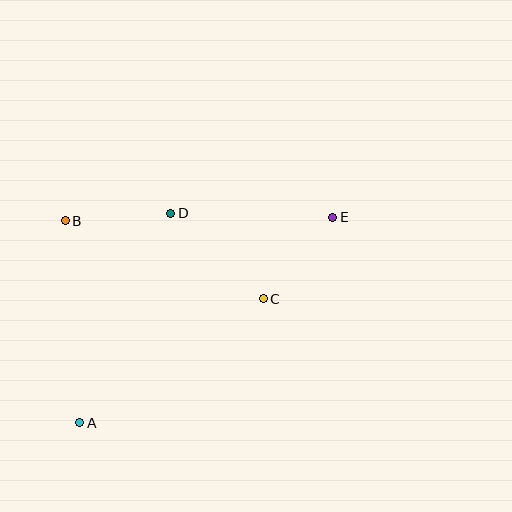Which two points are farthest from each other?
Points A and E are farthest from each other.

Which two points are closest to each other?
Points B and D are closest to each other.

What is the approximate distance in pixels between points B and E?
The distance between B and E is approximately 267 pixels.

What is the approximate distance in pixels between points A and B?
The distance between A and B is approximately 202 pixels.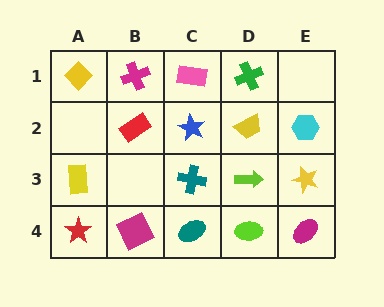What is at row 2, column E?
A cyan hexagon.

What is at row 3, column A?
A yellow rectangle.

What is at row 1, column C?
A pink rectangle.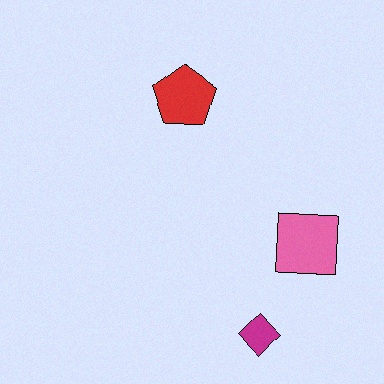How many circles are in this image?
There are no circles.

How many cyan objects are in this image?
There are no cyan objects.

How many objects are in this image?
There are 3 objects.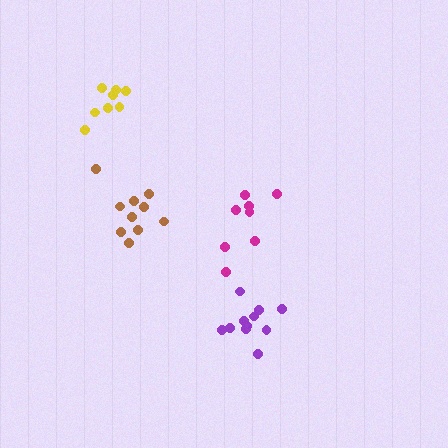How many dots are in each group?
Group 1: 10 dots, Group 2: 11 dots, Group 3: 8 dots, Group 4: 8 dots (37 total).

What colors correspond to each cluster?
The clusters are colored: brown, purple, yellow, magenta.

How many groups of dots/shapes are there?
There are 4 groups.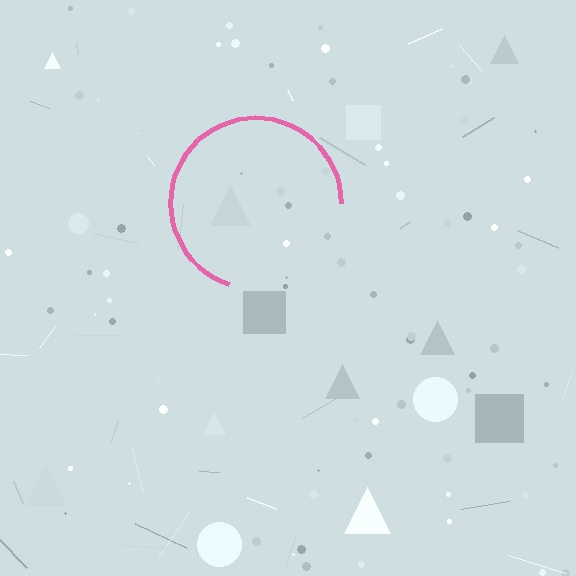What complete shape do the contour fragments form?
The contour fragments form a circle.